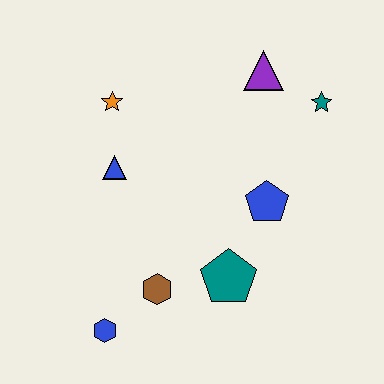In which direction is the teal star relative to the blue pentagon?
The teal star is above the blue pentagon.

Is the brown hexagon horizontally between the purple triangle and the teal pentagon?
No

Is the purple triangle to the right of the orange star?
Yes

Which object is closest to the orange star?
The blue triangle is closest to the orange star.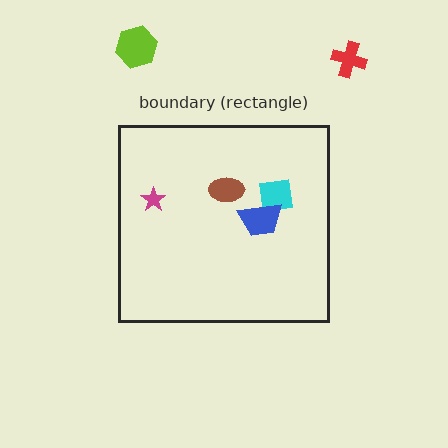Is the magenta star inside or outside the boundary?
Inside.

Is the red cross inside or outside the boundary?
Outside.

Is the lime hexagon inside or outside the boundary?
Outside.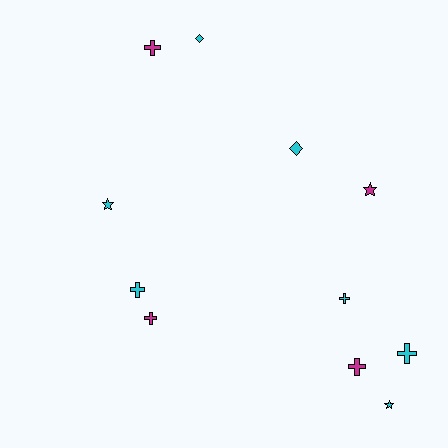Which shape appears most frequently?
Cross, with 6 objects.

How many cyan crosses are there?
There are 3 cyan crosses.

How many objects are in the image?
There are 11 objects.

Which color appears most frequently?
Cyan, with 7 objects.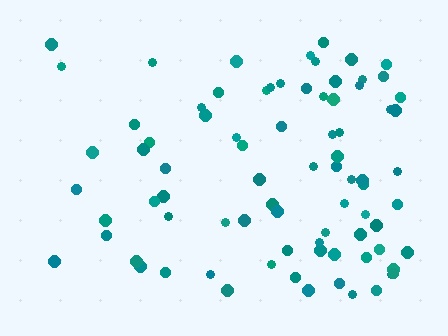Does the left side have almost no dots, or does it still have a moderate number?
Still a moderate number, just noticeably fewer than the right.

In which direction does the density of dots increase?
From left to right, with the right side densest.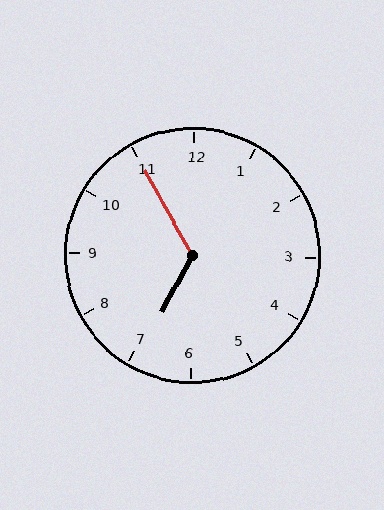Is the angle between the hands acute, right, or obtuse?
It is obtuse.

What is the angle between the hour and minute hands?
Approximately 122 degrees.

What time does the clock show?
6:55.